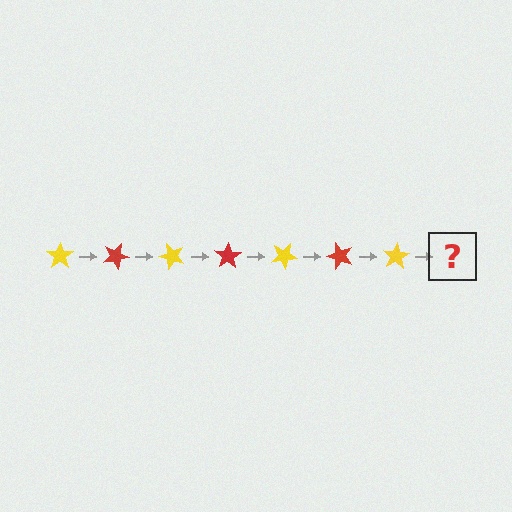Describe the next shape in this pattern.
It should be a red star, rotated 175 degrees from the start.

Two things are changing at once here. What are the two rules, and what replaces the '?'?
The two rules are that it rotates 25 degrees each step and the color cycles through yellow and red. The '?' should be a red star, rotated 175 degrees from the start.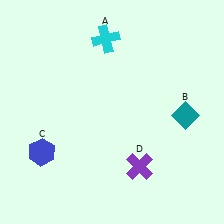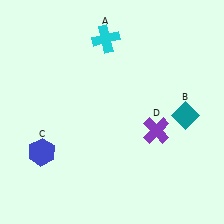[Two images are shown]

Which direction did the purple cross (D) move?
The purple cross (D) moved up.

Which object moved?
The purple cross (D) moved up.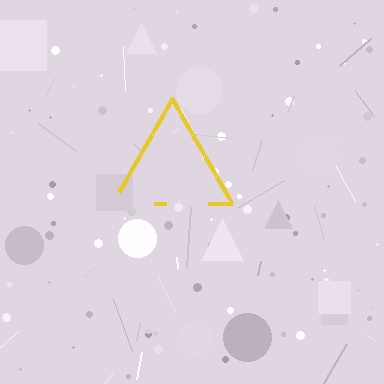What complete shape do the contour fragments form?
The contour fragments form a triangle.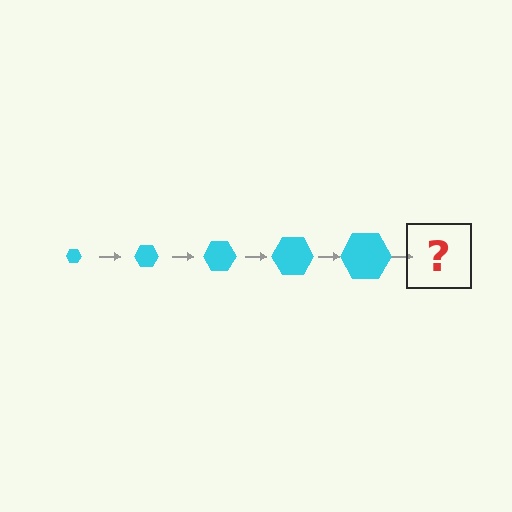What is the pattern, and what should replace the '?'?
The pattern is that the hexagon gets progressively larger each step. The '?' should be a cyan hexagon, larger than the previous one.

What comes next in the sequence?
The next element should be a cyan hexagon, larger than the previous one.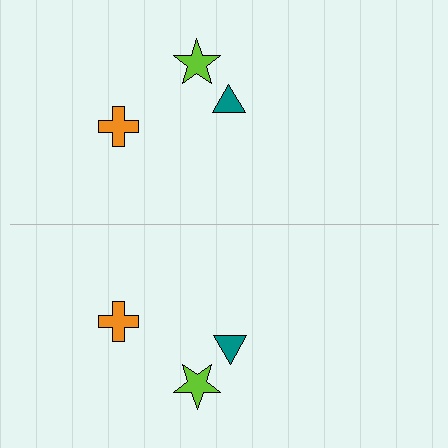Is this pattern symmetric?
Yes, this pattern has bilateral (reflection) symmetry.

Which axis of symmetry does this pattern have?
The pattern has a horizontal axis of symmetry running through the center of the image.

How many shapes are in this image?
There are 6 shapes in this image.